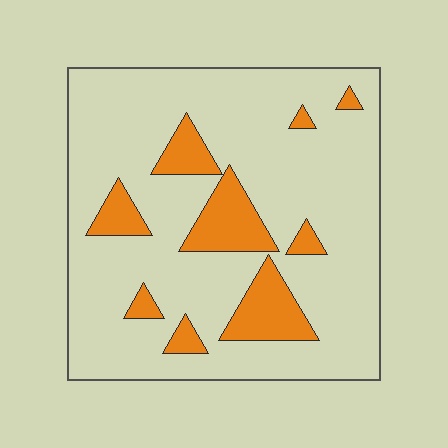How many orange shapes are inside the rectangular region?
9.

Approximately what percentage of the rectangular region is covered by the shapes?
Approximately 15%.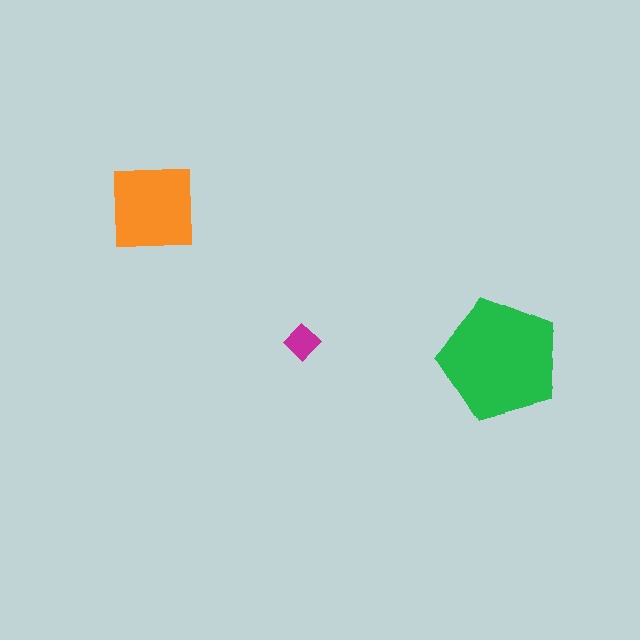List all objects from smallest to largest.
The magenta diamond, the orange square, the green pentagon.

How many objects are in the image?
There are 3 objects in the image.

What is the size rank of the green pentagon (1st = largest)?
1st.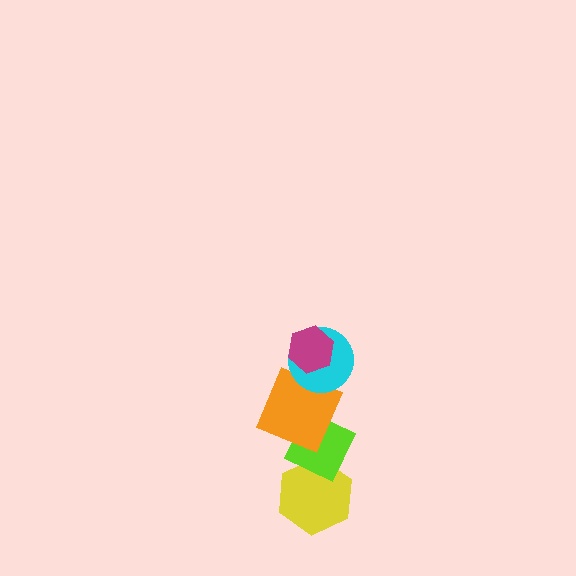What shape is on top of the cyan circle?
The magenta hexagon is on top of the cyan circle.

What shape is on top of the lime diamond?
The orange square is on top of the lime diamond.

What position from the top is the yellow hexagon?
The yellow hexagon is 5th from the top.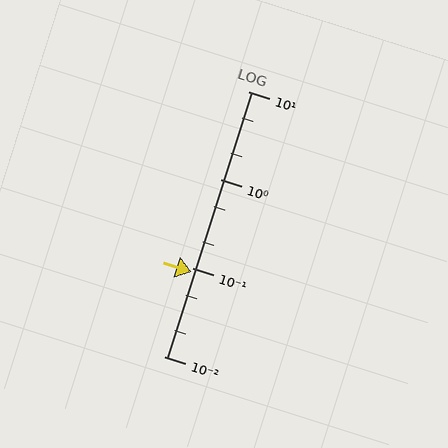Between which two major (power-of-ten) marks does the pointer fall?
The pointer is between 0.01 and 0.1.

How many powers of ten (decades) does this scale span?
The scale spans 3 decades, from 0.01 to 10.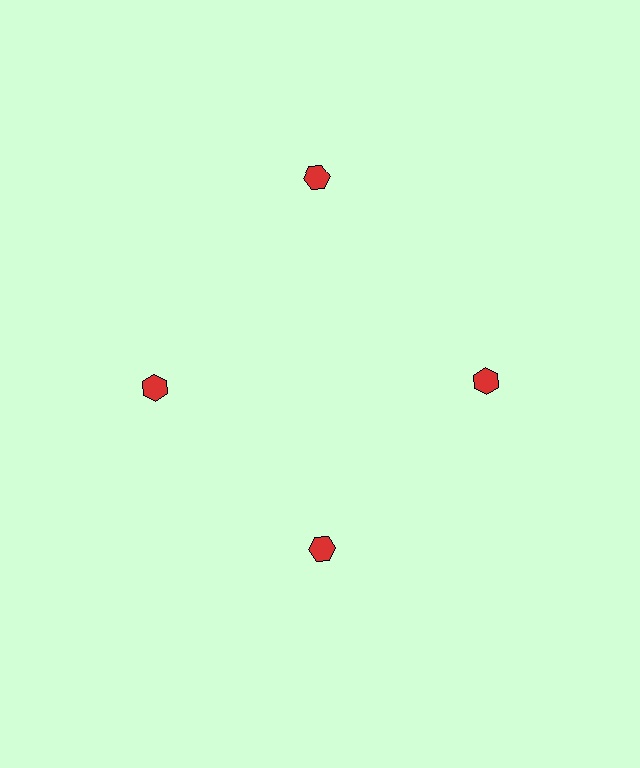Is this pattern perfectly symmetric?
No. The 4 red hexagons are arranged in a ring, but one element near the 12 o'clock position is pushed outward from the center, breaking the 4-fold rotational symmetry.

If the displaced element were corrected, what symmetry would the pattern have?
It would have 4-fold rotational symmetry — the pattern would map onto itself every 90 degrees.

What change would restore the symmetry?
The symmetry would be restored by moving it inward, back onto the ring so that all 4 hexagons sit at equal angles and equal distance from the center.